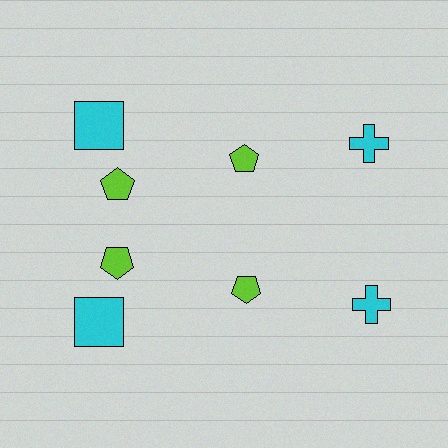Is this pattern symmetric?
Yes, this pattern has bilateral (reflection) symmetry.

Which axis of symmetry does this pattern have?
The pattern has a horizontal axis of symmetry running through the center of the image.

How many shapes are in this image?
There are 8 shapes in this image.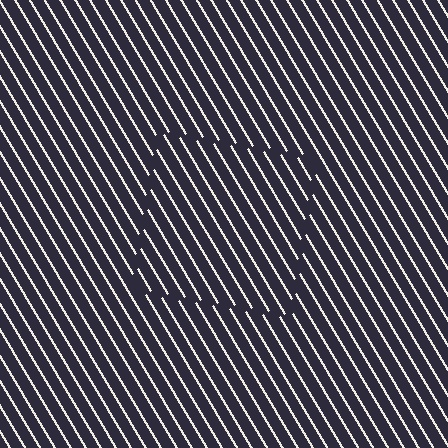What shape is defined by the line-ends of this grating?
An illusory square. The interior of the shape contains the same grating, shifted by half a period — the contour is defined by the phase discontinuity where line-ends from the inner and outer gratings abut.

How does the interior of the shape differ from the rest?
The interior of the shape contains the same grating, shifted by half a period — the contour is defined by the phase discontinuity where line-ends from the inner and outer gratings abut.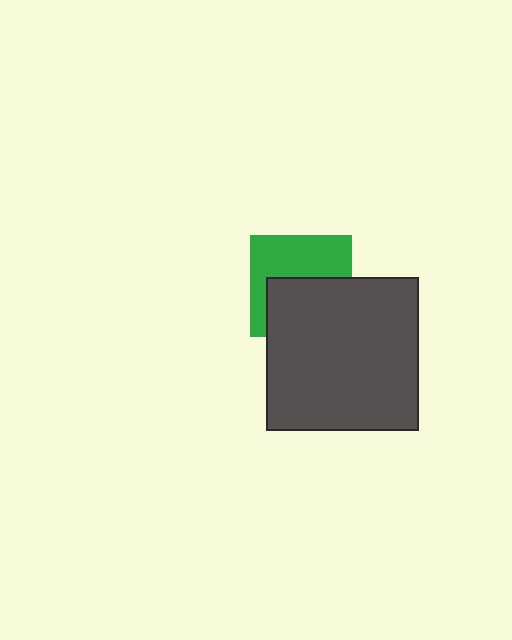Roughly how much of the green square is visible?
About half of it is visible (roughly 50%).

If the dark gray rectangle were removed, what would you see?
You would see the complete green square.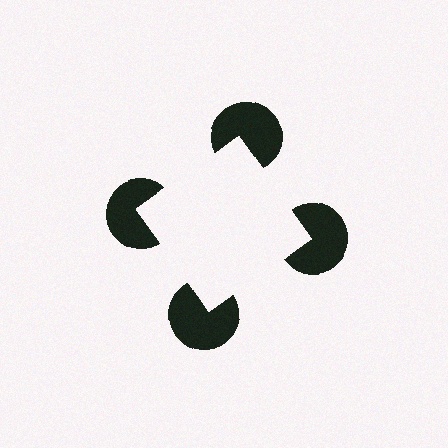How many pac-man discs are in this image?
There are 4 — one at each vertex of the illusory square.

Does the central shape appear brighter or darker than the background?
It typically appears slightly brighter than the background, even though no actual brightness change is drawn.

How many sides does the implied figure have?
4 sides.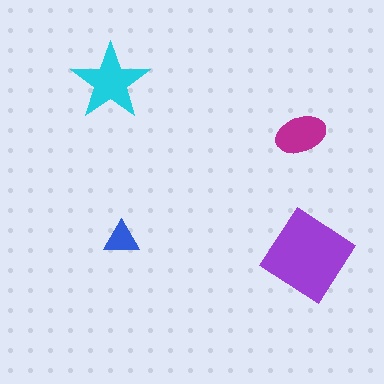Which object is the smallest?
The blue triangle.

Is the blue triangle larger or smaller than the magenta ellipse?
Smaller.